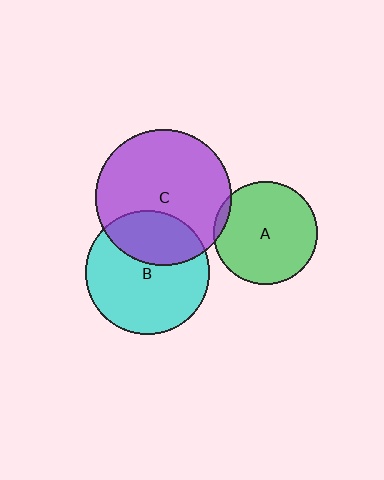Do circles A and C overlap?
Yes.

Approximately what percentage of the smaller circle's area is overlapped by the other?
Approximately 5%.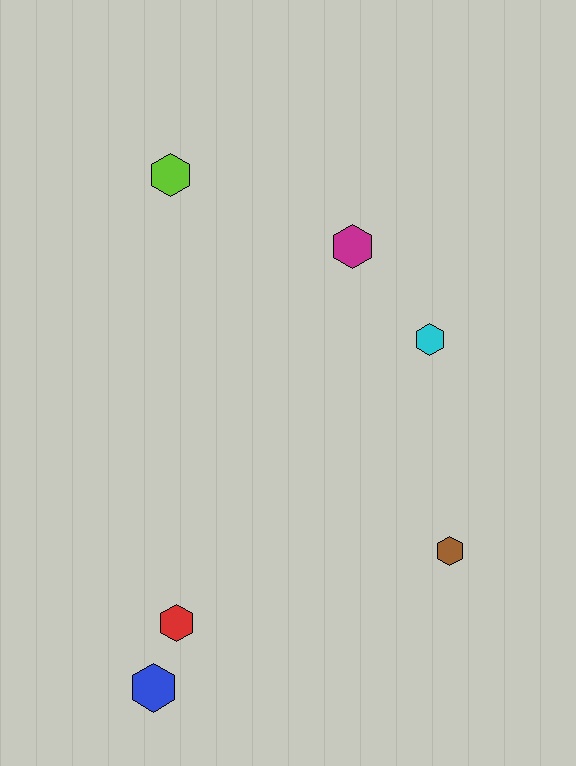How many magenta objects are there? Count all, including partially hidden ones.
There is 1 magenta object.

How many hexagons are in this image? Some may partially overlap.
There are 6 hexagons.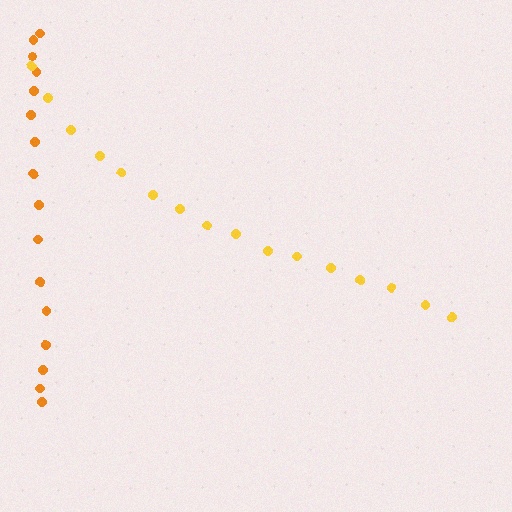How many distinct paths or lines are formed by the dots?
There are 2 distinct paths.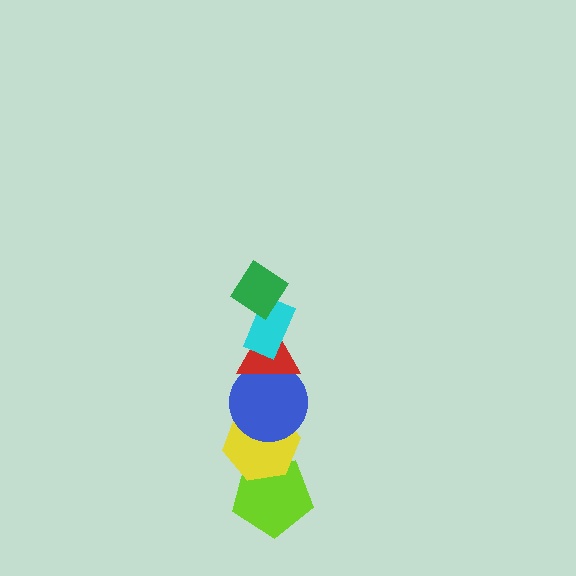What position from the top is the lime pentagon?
The lime pentagon is 6th from the top.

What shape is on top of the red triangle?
The cyan rectangle is on top of the red triangle.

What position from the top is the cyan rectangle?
The cyan rectangle is 2nd from the top.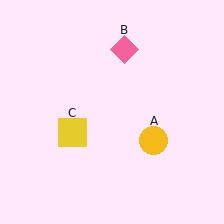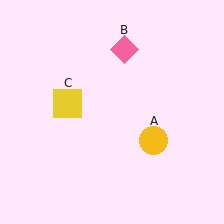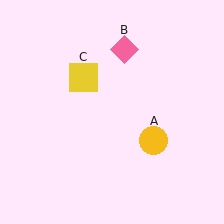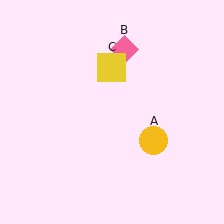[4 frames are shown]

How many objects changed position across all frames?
1 object changed position: yellow square (object C).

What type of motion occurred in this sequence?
The yellow square (object C) rotated clockwise around the center of the scene.